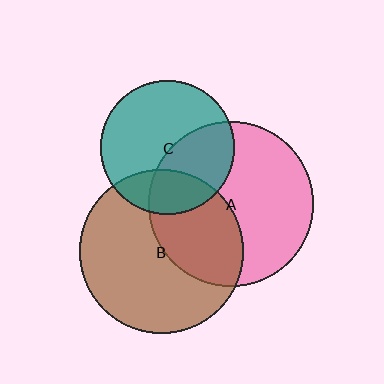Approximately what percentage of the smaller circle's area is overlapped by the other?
Approximately 40%.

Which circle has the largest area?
Circle A (pink).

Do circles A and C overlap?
Yes.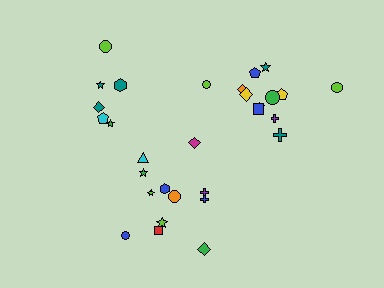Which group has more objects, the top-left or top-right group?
The top-right group.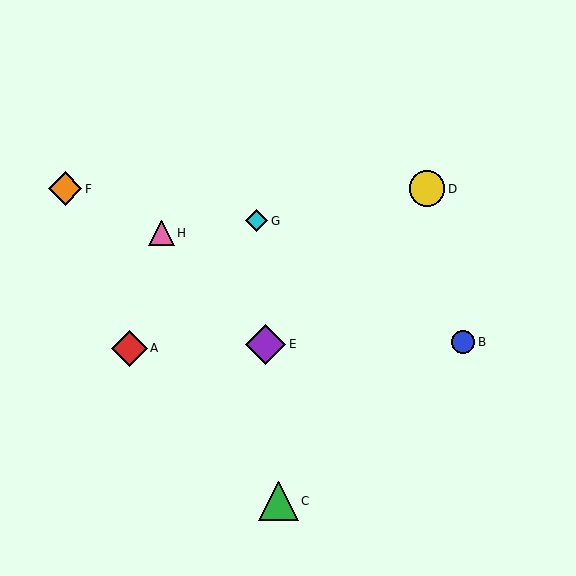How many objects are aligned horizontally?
2 objects (D, F) are aligned horizontally.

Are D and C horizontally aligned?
No, D is at y≈189 and C is at y≈501.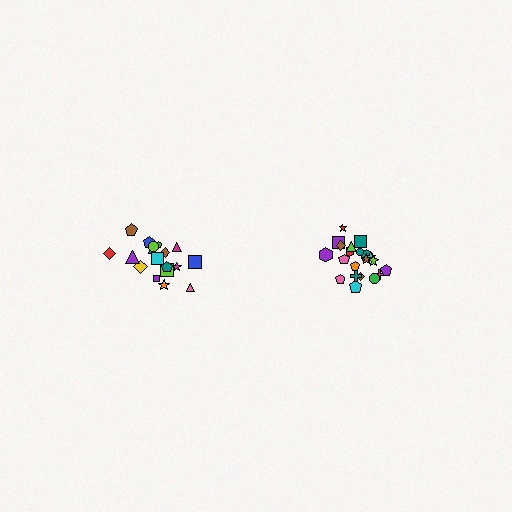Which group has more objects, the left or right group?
The right group.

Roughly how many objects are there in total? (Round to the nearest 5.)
Roughly 40 objects in total.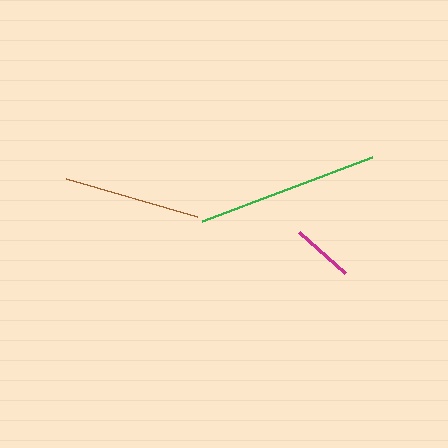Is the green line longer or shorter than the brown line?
The green line is longer than the brown line.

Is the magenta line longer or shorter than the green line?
The green line is longer than the magenta line.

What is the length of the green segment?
The green segment is approximately 182 pixels long.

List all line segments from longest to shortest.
From longest to shortest: green, brown, magenta.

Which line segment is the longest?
The green line is the longest at approximately 182 pixels.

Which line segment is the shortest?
The magenta line is the shortest at approximately 61 pixels.